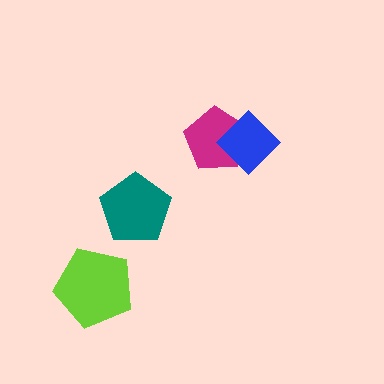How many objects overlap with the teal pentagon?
0 objects overlap with the teal pentagon.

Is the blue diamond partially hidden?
No, no other shape covers it.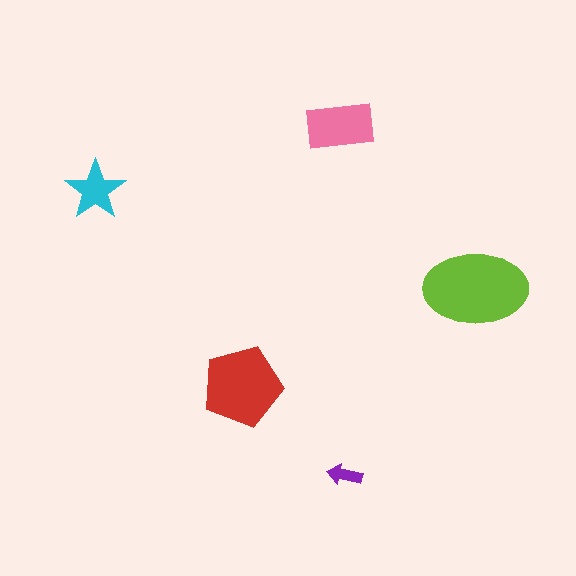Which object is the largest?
The lime ellipse.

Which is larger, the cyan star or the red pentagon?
The red pentagon.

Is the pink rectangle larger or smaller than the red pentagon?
Smaller.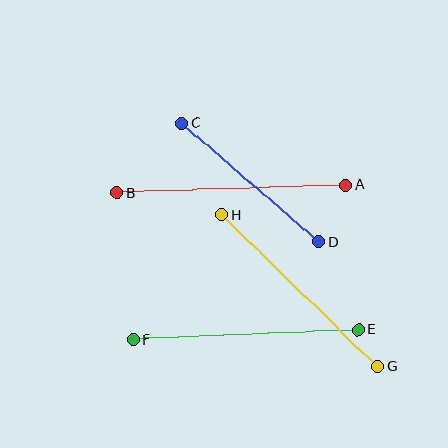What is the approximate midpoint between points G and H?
The midpoint is at approximately (299, 290) pixels.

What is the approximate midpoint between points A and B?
The midpoint is at approximately (232, 189) pixels.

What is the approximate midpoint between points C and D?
The midpoint is at approximately (250, 182) pixels.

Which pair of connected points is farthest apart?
Points A and B are farthest apart.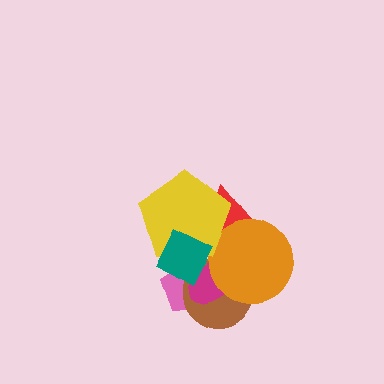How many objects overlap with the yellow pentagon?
3 objects overlap with the yellow pentagon.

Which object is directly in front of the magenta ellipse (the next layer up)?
The orange circle is directly in front of the magenta ellipse.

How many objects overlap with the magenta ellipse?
4 objects overlap with the magenta ellipse.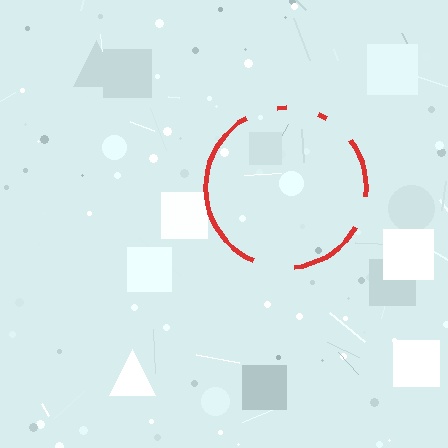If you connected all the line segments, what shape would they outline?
They would outline a circle.